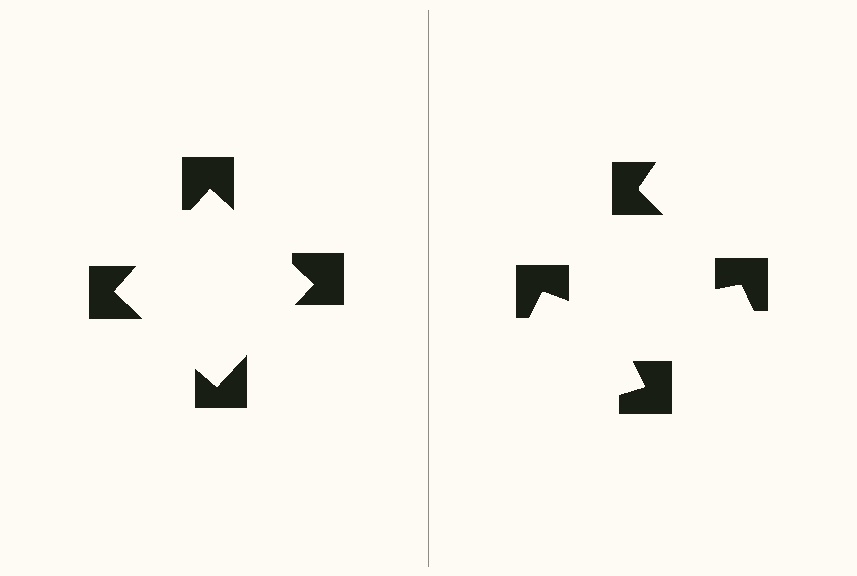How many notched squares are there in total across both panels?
8 — 4 on each side.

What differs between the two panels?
The notched squares are positioned identically on both sides; only the wedge orientations differ. On the left they align to a square; on the right they are misaligned.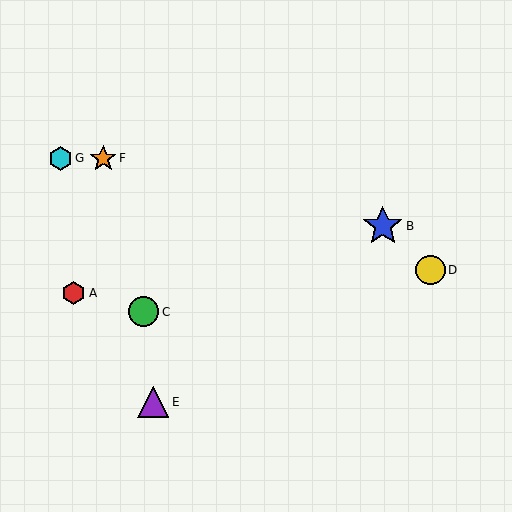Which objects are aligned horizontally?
Objects F, G are aligned horizontally.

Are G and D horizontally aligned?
No, G is at y≈158 and D is at y≈270.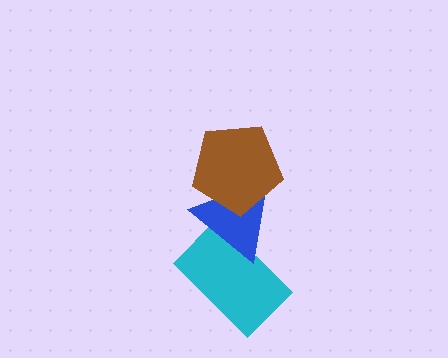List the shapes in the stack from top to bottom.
From top to bottom: the brown pentagon, the blue triangle, the cyan rectangle.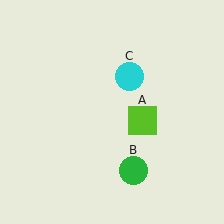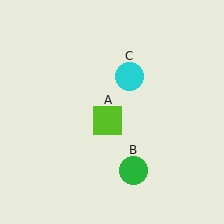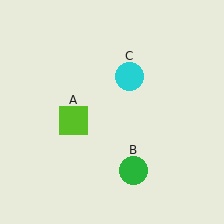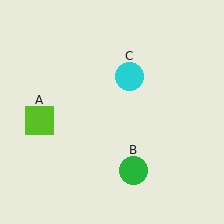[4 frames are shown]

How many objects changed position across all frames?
1 object changed position: lime square (object A).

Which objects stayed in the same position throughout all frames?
Green circle (object B) and cyan circle (object C) remained stationary.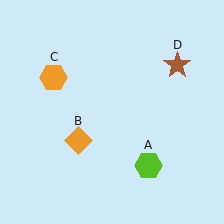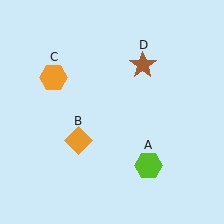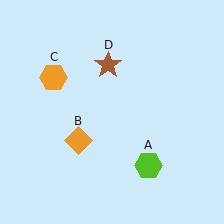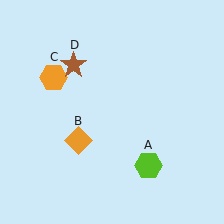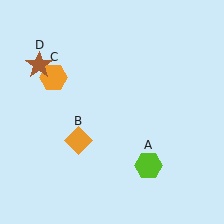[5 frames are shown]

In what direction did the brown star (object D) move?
The brown star (object D) moved left.